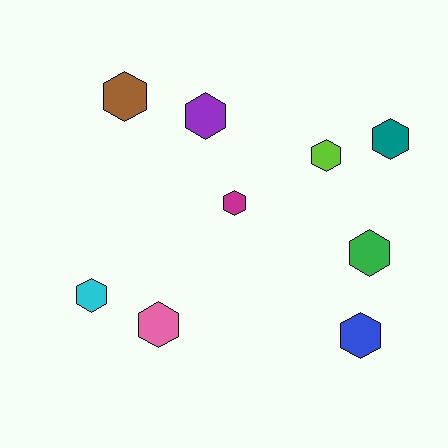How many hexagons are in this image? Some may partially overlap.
There are 9 hexagons.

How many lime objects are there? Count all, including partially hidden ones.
There is 1 lime object.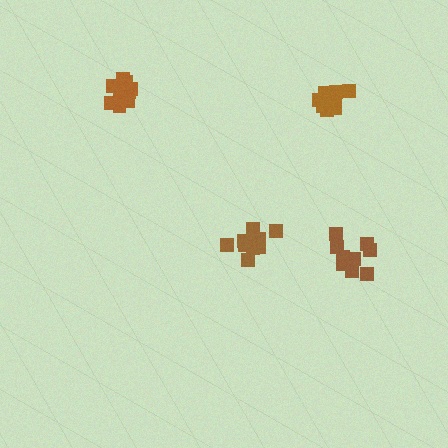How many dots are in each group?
Group 1: 11 dots, Group 2: 10 dots, Group 3: 10 dots, Group 4: 10 dots (41 total).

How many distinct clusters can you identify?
There are 4 distinct clusters.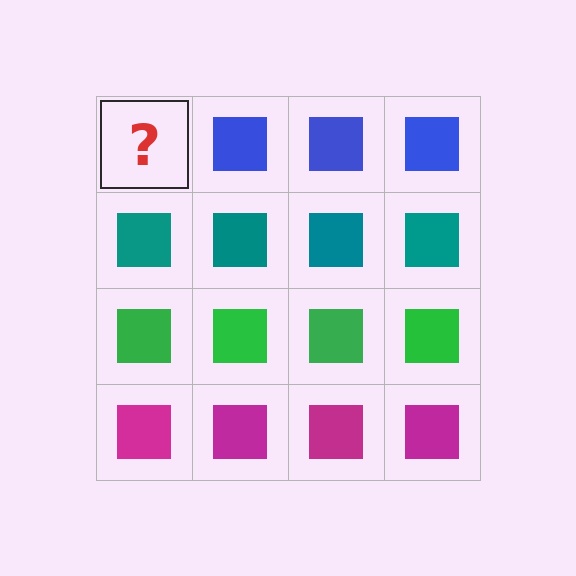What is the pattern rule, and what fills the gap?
The rule is that each row has a consistent color. The gap should be filled with a blue square.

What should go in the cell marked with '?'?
The missing cell should contain a blue square.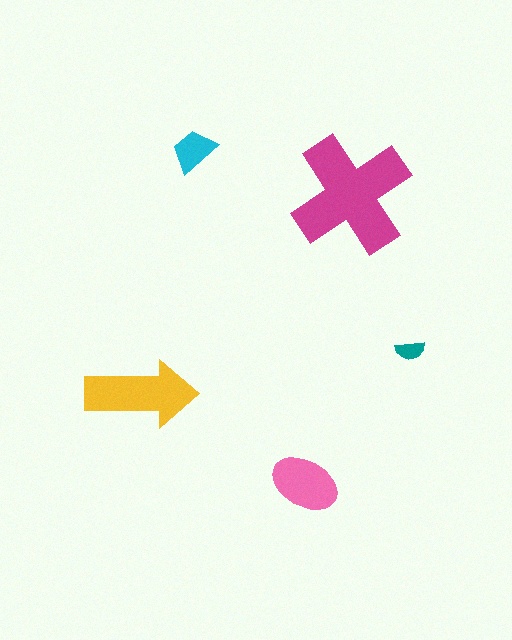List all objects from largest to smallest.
The magenta cross, the yellow arrow, the pink ellipse, the cyan trapezoid, the teal semicircle.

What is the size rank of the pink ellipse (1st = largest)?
3rd.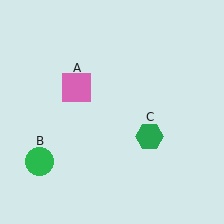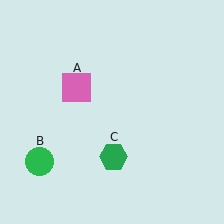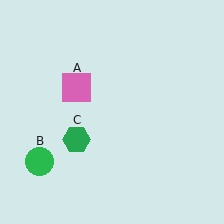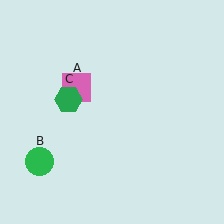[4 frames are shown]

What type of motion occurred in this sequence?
The green hexagon (object C) rotated clockwise around the center of the scene.